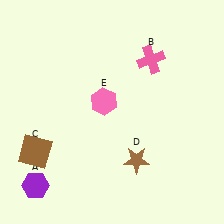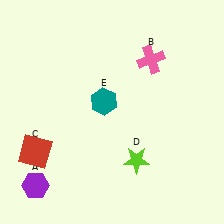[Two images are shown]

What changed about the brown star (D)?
In Image 1, D is brown. In Image 2, it changed to lime.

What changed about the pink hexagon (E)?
In Image 1, E is pink. In Image 2, it changed to teal.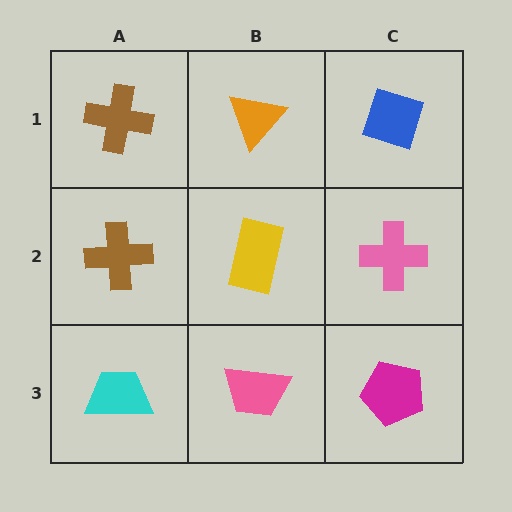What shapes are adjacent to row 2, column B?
An orange triangle (row 1, column B), a pink trapezoid (row 3, column B), a brown cross (row 2, column A), a pink cross (row 2, column C).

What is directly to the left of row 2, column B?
A brown cross.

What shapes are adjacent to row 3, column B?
A yellow rectangle (row 2, column B), a cyan trapezoid (row 3, column A), a magenta pentagon (row 3, column C).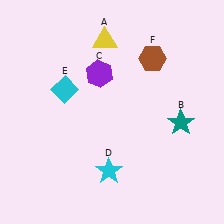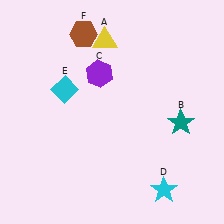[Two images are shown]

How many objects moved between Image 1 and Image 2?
2 objects moved between the two images.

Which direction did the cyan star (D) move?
The cyan star (D) moved right.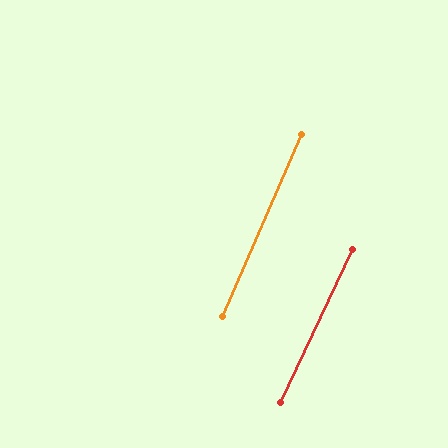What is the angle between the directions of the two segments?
Approximately 2 degrees.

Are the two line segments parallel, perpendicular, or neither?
Parallel — their directions differ by only 1.7°.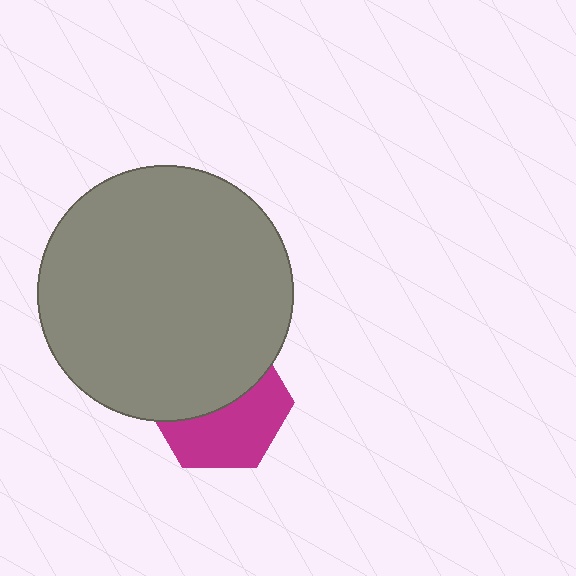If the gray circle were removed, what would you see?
You would see the complete magenta hexagon.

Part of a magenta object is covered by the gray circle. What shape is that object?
It is a hexagon.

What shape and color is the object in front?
The object in front is a gray circle.